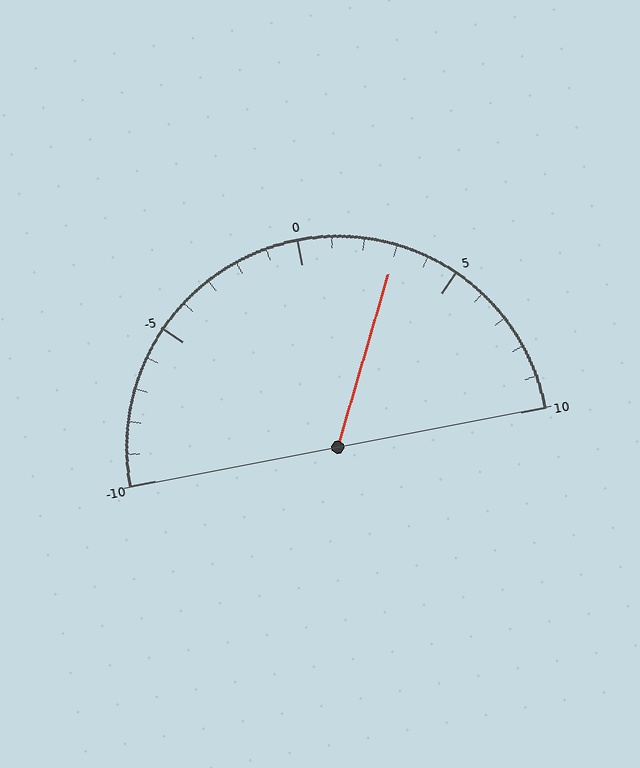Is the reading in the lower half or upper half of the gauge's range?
The reading is in the upper half of the range (-10 to 10).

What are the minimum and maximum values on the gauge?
The gauge ranges from -10 to 10.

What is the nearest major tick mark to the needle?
The nearest major tick mark is 5.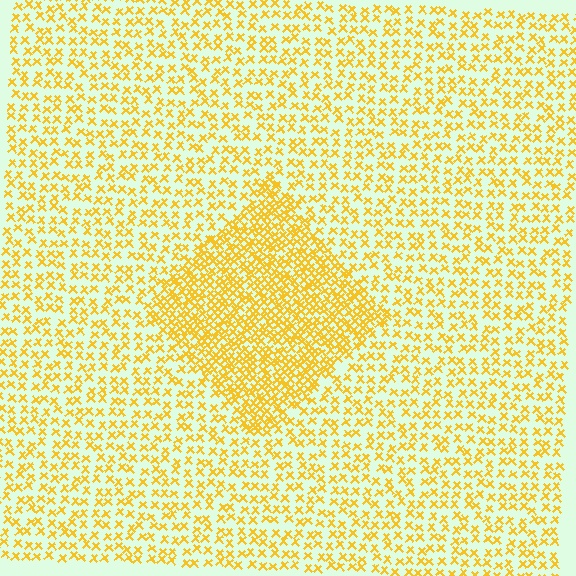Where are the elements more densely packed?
The elements are more densely packed inside the diamond boundary.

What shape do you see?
I see a diamond.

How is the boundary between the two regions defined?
The boundary is defined by a change in element density (approximately 2.1x ratio). All elements are the same color, size, and shape.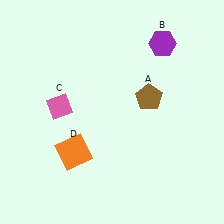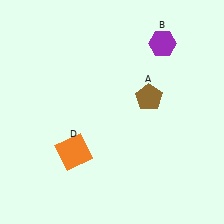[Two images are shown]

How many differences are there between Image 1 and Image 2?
There is 1 difference between the two images.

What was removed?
The pink diamond (C) was removed in Image 2.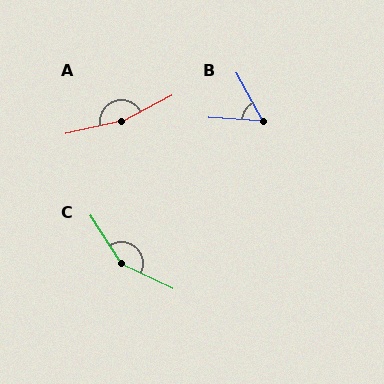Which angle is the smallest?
B, at approximately 57 degrees.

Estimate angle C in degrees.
Approximately 148 degrees.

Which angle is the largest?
A, at approximately 165 degrees.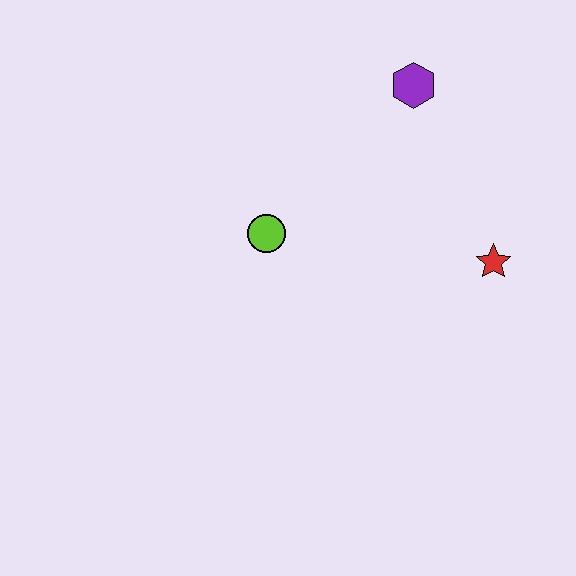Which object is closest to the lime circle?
The purple hexagon is closest to the lime circle.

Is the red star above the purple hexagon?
No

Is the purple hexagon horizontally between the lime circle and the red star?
Yes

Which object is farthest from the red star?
The lime circle is farthest from the red star.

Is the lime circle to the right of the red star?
No